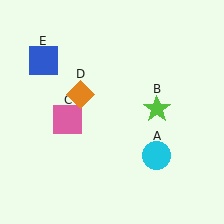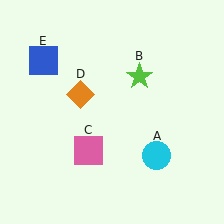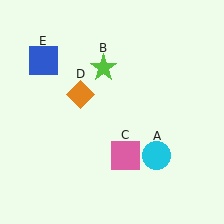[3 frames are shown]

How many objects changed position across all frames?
2 objects changed position: lime star (object B), pink square (object C).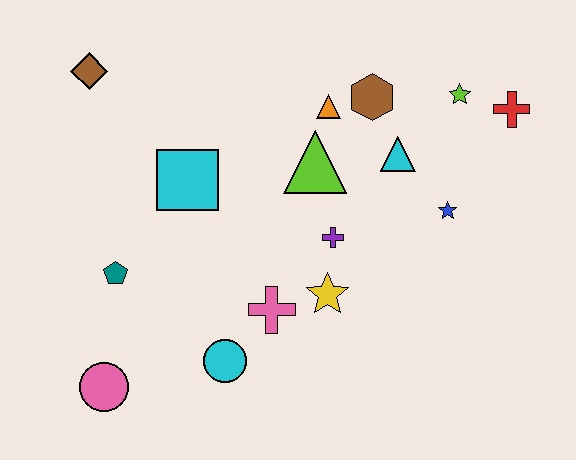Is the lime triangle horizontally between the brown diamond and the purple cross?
Yes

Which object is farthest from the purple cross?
The brown diamond is farthest from the purple cross.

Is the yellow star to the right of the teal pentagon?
Yes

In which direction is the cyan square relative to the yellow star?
The cyan square is to the left of the yellow star.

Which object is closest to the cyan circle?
The pink cross is closest to the cyan circle.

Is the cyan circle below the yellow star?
Yes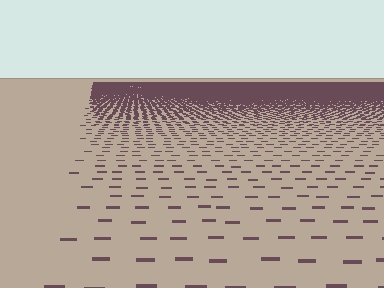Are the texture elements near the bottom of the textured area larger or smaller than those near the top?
Larger. Near the bottom, elements are closer to the viewer and appear at a bigger on-screen size.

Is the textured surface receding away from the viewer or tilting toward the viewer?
The surface is receding away from the viewer. Texture elements get smaller and denser toward the top.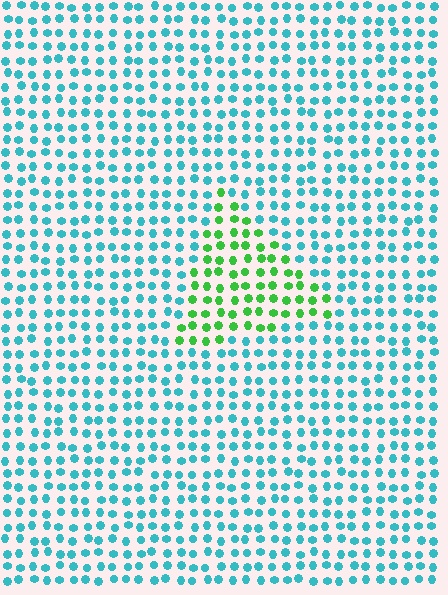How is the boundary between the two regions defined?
The boundary is defined purely by a slight shift in hue (about 60 degrees). Spacing, size, and orientation are identical on both sides.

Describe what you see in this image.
The image is filled with small cyan elements in a uniform arrangement. A triangle-shaped region is visible where the elements are tinted to a slightly different hue, forming a subtle color boundary.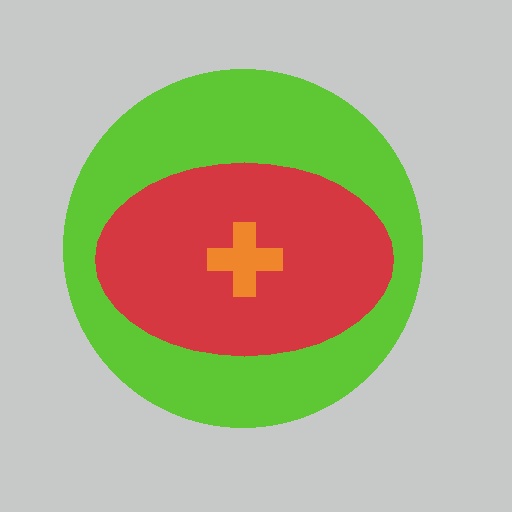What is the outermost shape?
The lime circle.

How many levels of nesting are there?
3.